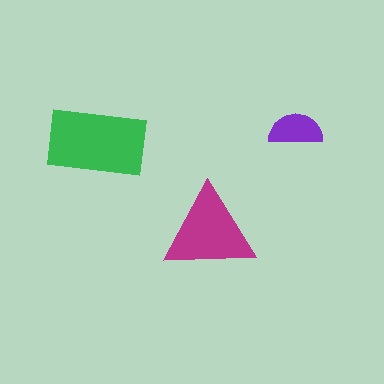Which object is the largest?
The green rectangle.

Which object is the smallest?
The purple semicircle.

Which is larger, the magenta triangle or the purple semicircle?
The magenta triangle.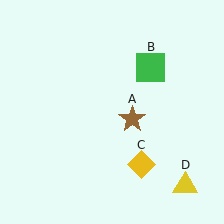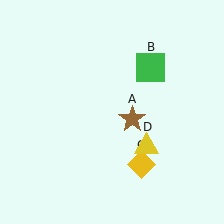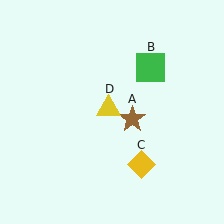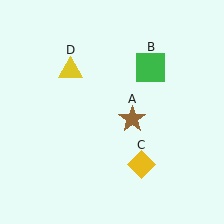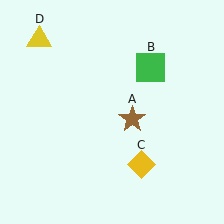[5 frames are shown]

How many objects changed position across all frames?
1 object changed position: yellow triangle (object D).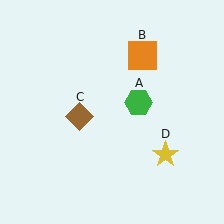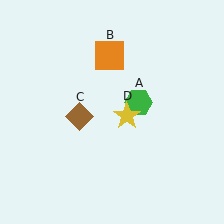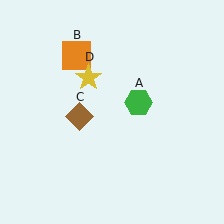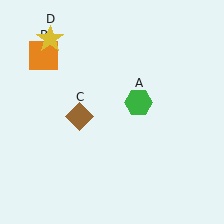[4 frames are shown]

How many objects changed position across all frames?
2 objects changed position: orange square (object B), yellow star (object D).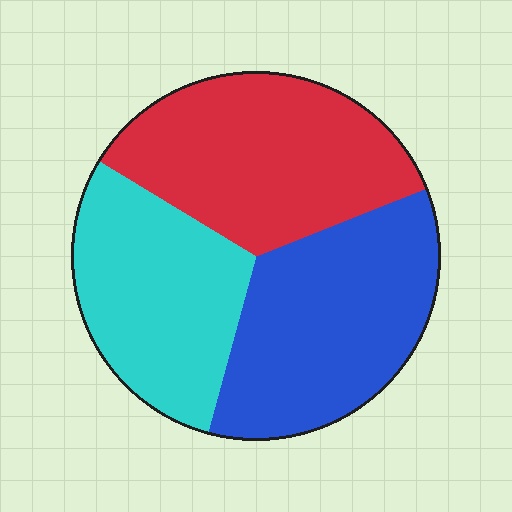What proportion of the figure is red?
Red takes up about three eighths (3/8) of the figure.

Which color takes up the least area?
Cyan, at roughly 30%.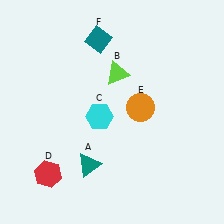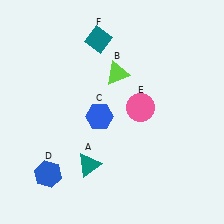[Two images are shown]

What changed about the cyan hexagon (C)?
In Image 1, C is cyan. In Image 2, it changed to blue.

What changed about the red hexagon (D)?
In Image 1, D is red. In Image 2, it changed to blue.